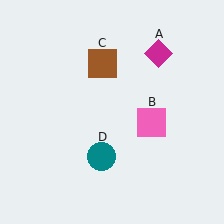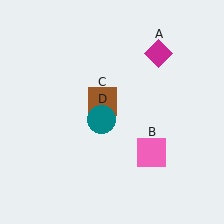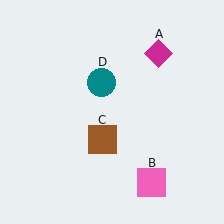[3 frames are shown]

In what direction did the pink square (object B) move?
The pink square (object B) moved down.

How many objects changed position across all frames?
3 objects changed position: pink square (object B), brown square (object C), teal circle (object D).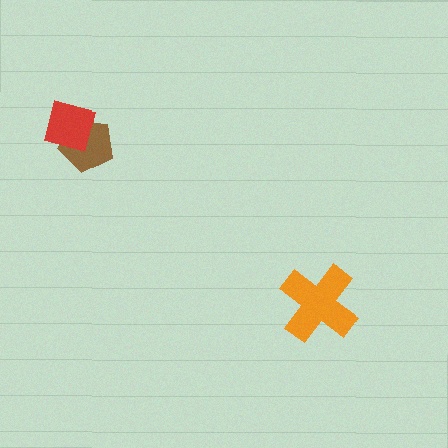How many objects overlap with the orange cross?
0 objects overlap with the orange cross.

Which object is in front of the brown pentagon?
The red square is in front of the brown pentagon.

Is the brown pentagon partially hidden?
Yes, it is partially covered by another shape.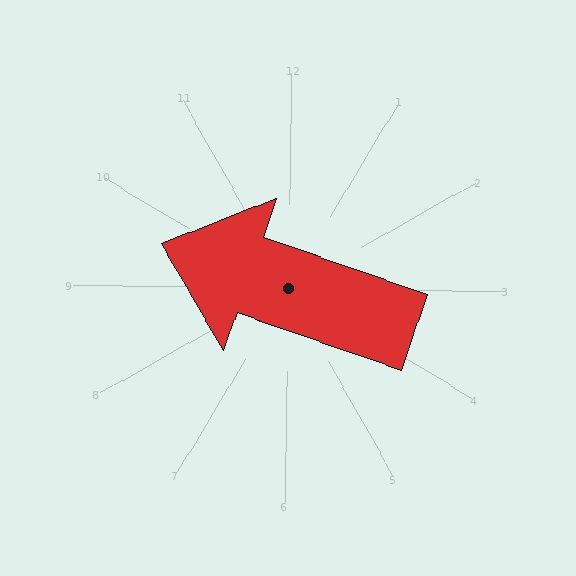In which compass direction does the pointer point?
West.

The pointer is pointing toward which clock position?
Roughly 10 o'clock.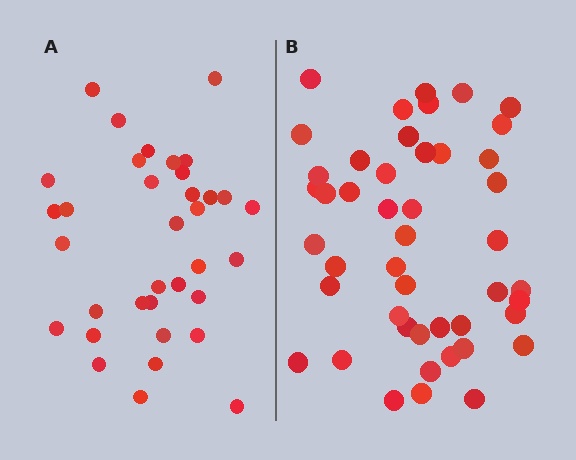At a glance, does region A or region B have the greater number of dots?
Region B (the right region) has more dots.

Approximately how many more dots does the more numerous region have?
Region B has roughly 12 or so more dots than region A.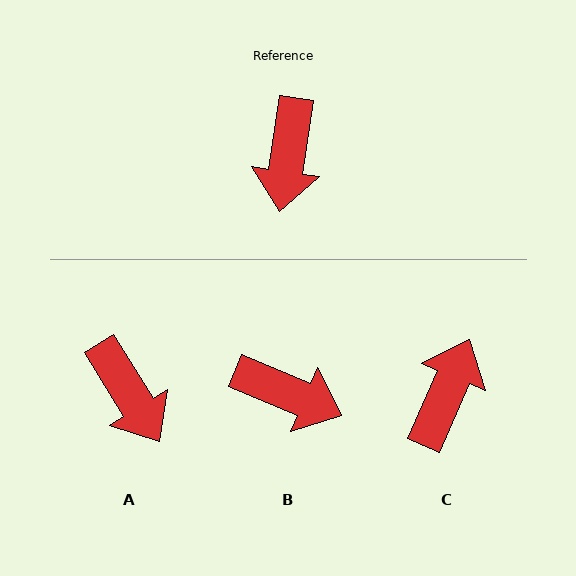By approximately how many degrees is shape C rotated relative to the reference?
Approximately 165 degrees counter-clockwise.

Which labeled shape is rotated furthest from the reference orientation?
C, about 165 degrees away.